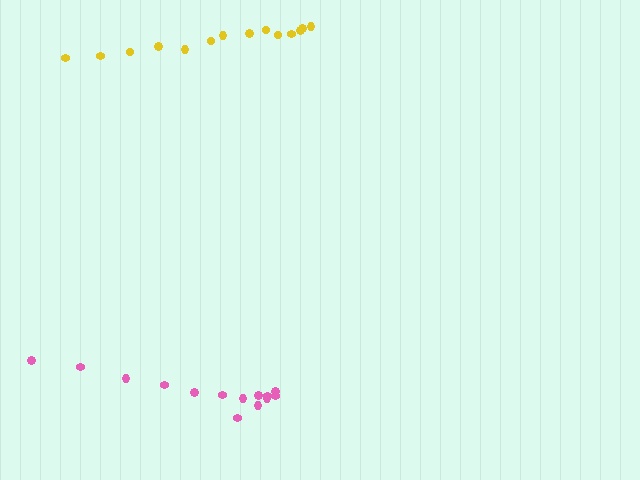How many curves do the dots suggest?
There are 2 distinct paths.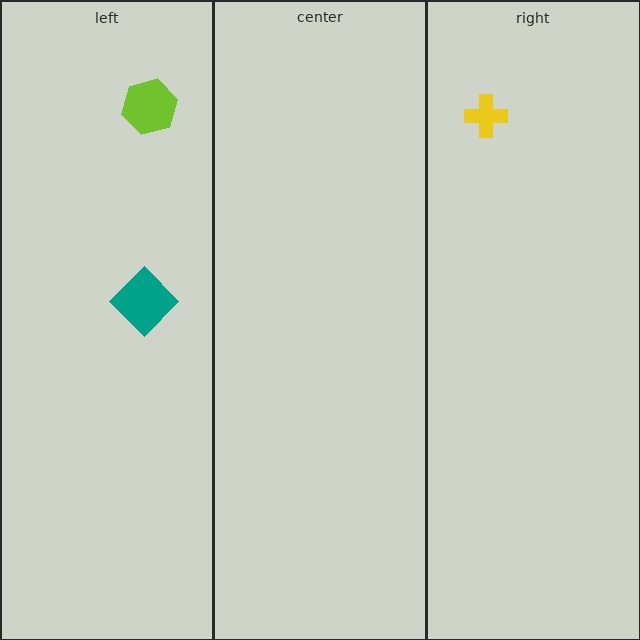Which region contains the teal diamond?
The left region.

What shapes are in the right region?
The yellow cross.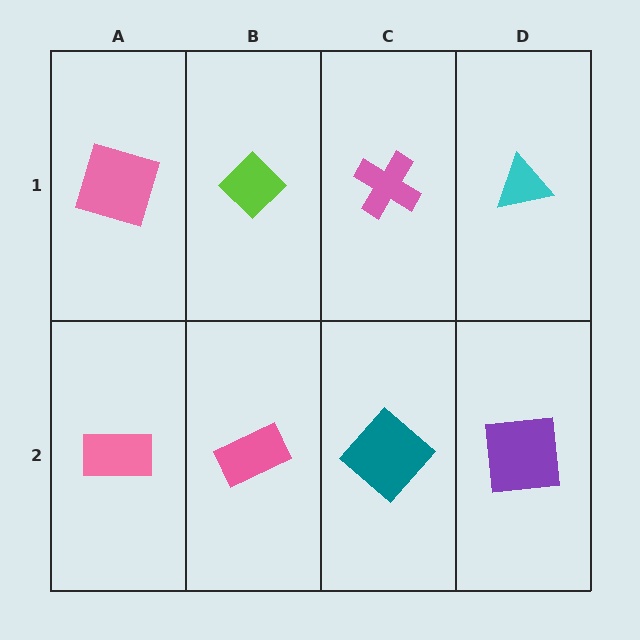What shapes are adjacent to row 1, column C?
A teal diamond (row 2, column C), a lime diamond (row 1, column B), a cyan triangle (row 1, column D).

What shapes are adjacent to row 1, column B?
A pink rectangle (row 2, column B), a pink square (row 1, column A), a pink cross (row 1, column C).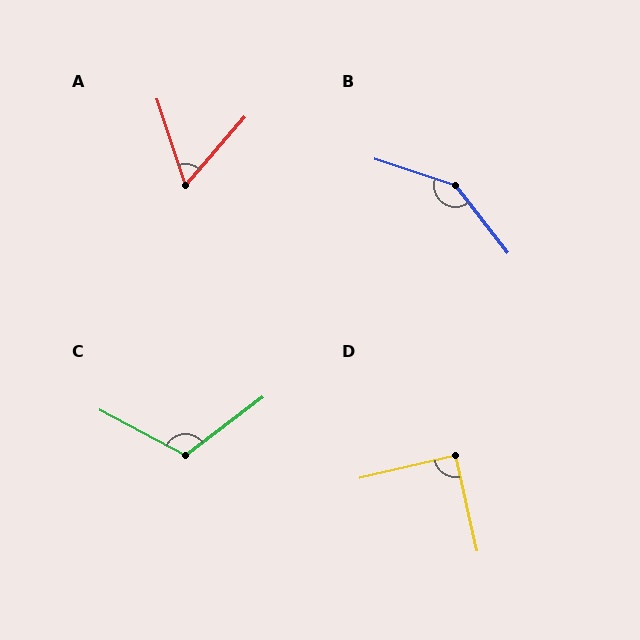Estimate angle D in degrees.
Approximately 89 degrees.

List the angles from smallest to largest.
A (59°), D (89°), C (115°), B (146°).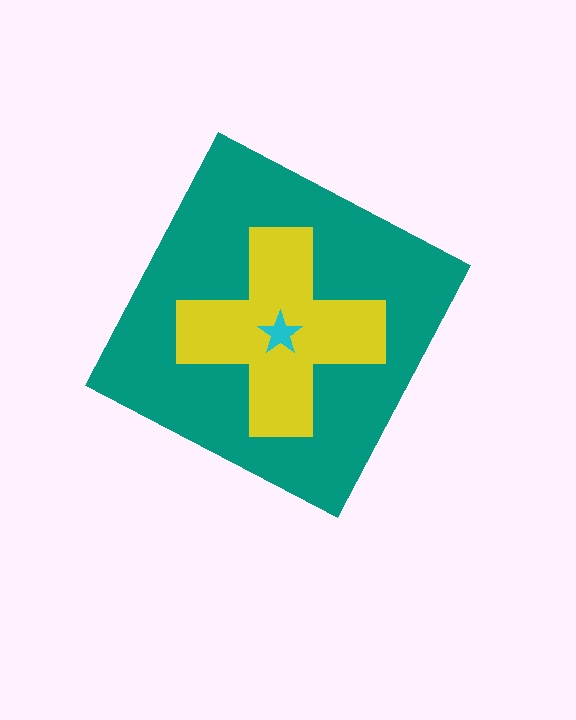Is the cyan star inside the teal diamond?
Yes.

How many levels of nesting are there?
3.